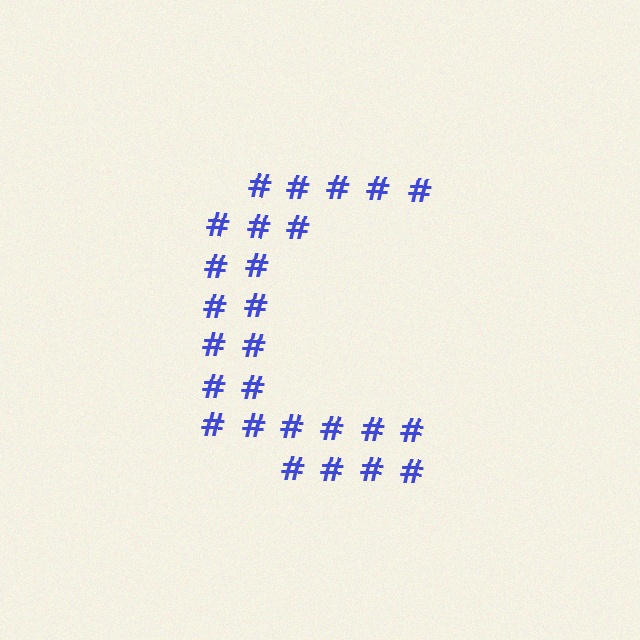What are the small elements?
The small elements are hash symbols.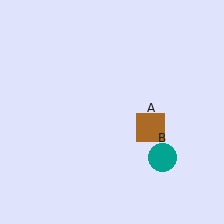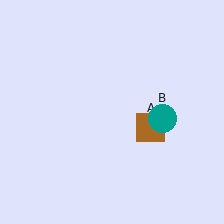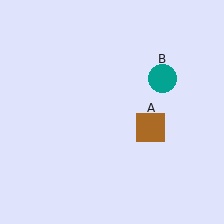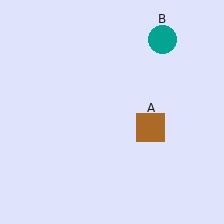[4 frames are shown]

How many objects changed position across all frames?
1 object changed position: teal circle (object B).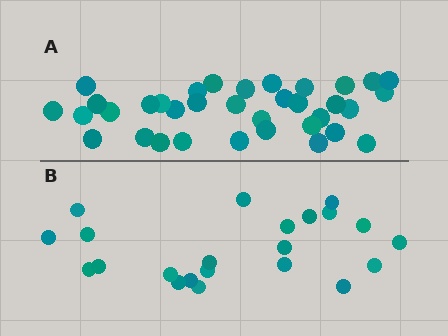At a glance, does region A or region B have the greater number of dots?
Region A (the top region) has more dots.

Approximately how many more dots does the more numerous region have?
Region A has approximately 15 more dots than region B.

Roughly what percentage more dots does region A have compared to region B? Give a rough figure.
About 60% more.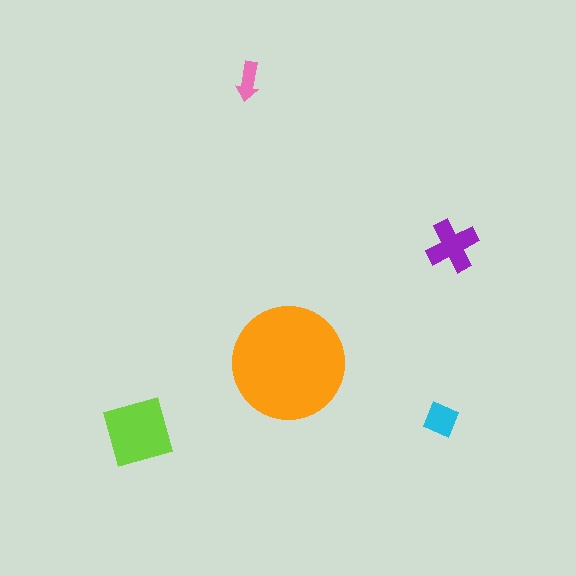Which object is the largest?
The orange circle.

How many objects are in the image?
There are 5 objects in the image.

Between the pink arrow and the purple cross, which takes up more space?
The purple cross.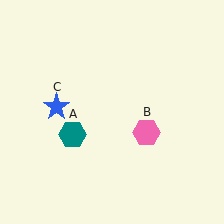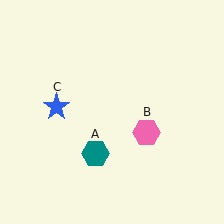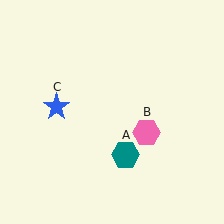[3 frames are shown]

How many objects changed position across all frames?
1 object changed position: teal hexagon (object A).